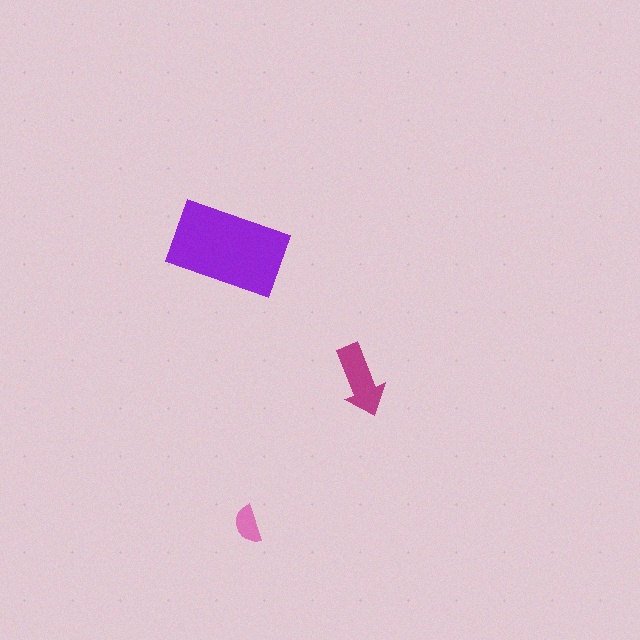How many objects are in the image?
There are 3 objects in the image.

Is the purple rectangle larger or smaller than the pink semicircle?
Larger.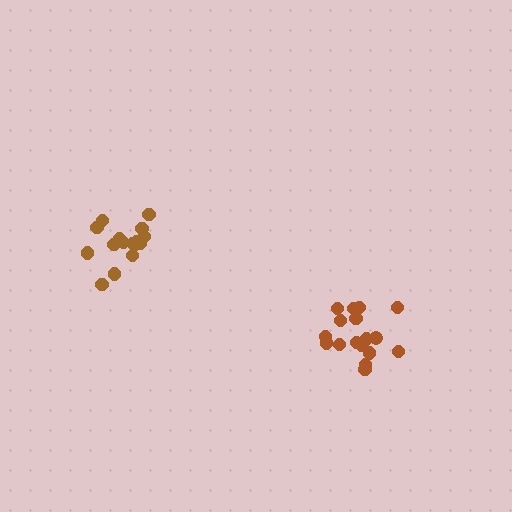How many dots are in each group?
Group 1: 17 dots, Group 2: 16 dots (33 total).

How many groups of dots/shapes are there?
There are 2 groups.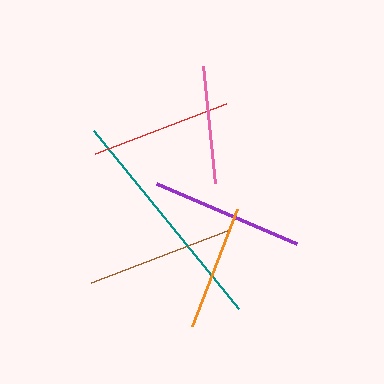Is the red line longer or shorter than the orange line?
The red line is longer than the orange line.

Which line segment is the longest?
The teal line is the longest at approximately 229 pixels.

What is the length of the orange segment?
The orange segment is approximately 126 pixels long.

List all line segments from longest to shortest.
From longest to shortest: teal, purple, brown, red, orange, pink.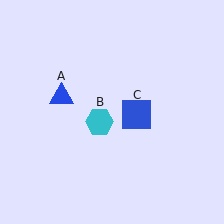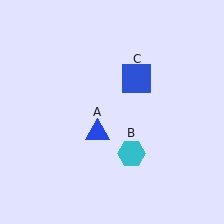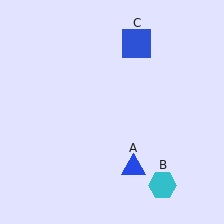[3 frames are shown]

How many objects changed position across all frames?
3 objects changed position: blue triangle (object A), cyan hexagon (object B), blue square (object C).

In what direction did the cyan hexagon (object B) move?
The cyan hexagon (object B) moved down and to the right.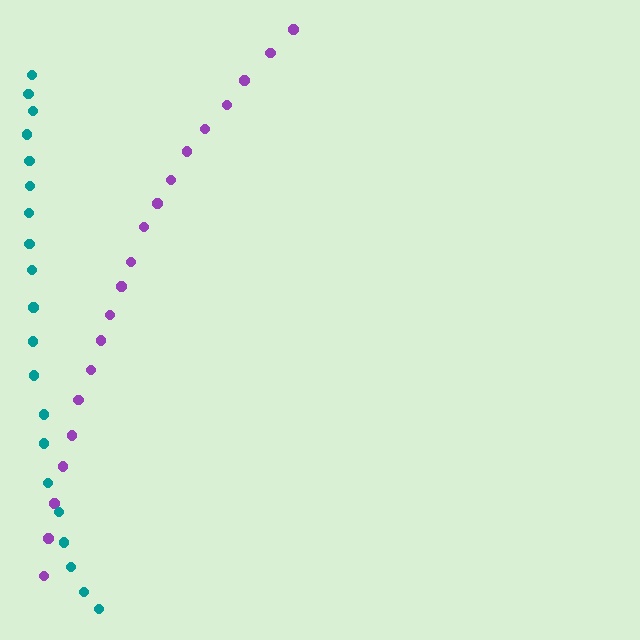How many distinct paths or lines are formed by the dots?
There are 2 distinct paths.